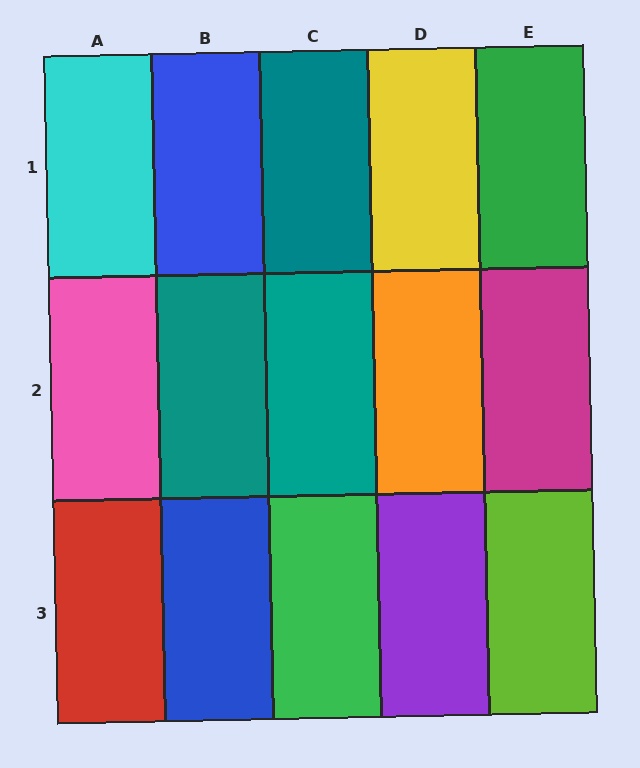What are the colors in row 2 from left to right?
Pink, teal, teal, orange, magenta.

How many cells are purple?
1 cell is purple.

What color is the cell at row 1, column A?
Cyan.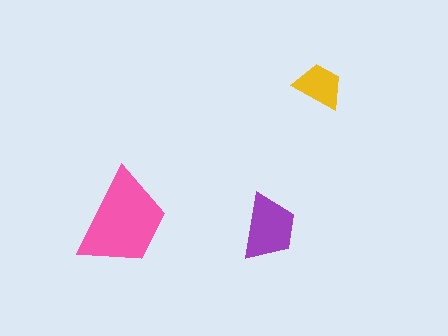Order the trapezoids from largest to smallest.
the pink one, the purple one, the yellow one.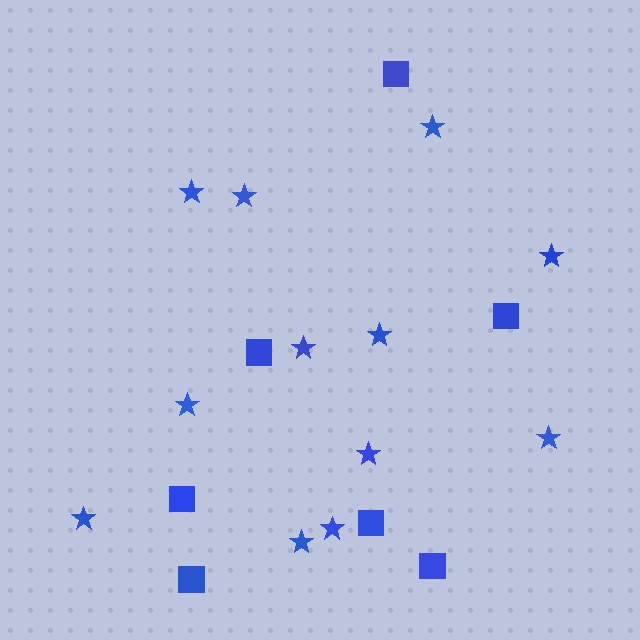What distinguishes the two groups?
There are 2 groups: one group of stars (12) and one group of squares (7).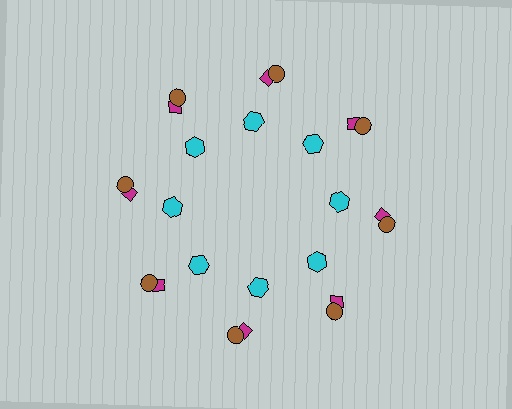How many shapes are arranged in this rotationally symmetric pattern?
There are 24 shapes, arranged in 8 groups of 3.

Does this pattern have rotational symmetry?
Yes, this pattern has 8-fold rotational symmetry. It looks the same after rotating 45 degrees around the center.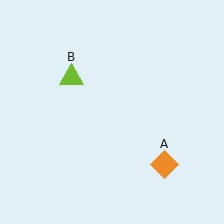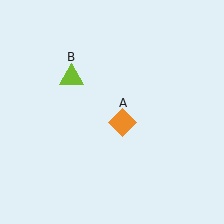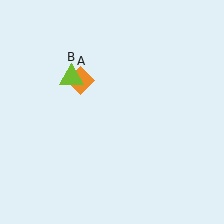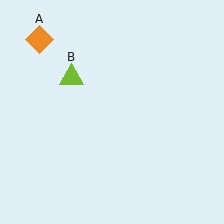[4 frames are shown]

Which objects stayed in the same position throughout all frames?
Lime triangle (object B) remained stationary.